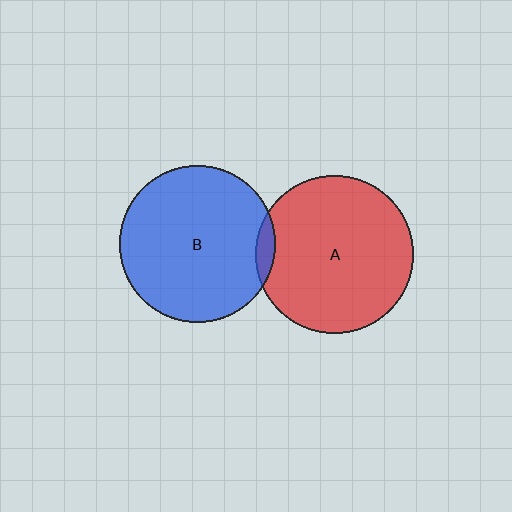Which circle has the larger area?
Circle A (red).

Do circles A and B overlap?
Yes.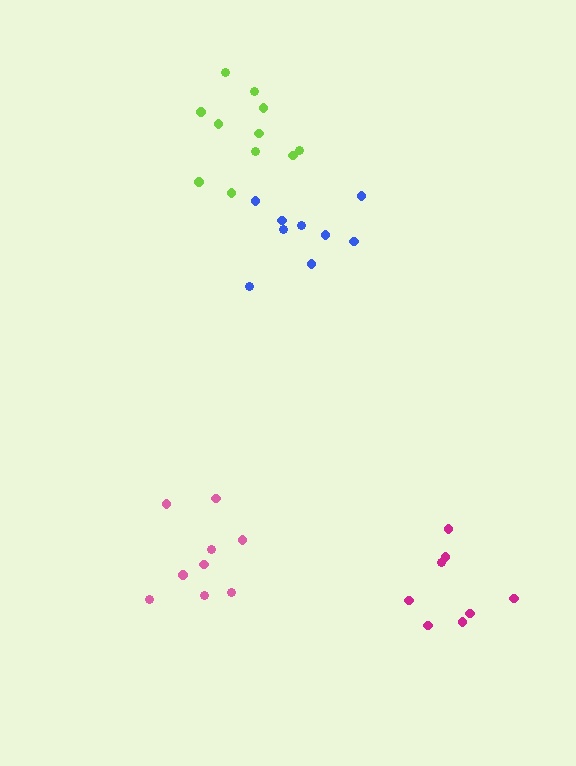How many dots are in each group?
Group 1: 9 dots, Group 2: 9 dots, Group 3: 11 dots, Group 4: 8 dots (37 total).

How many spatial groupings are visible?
There are 4 spatial groupings.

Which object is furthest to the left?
The pink cluster is leftmost.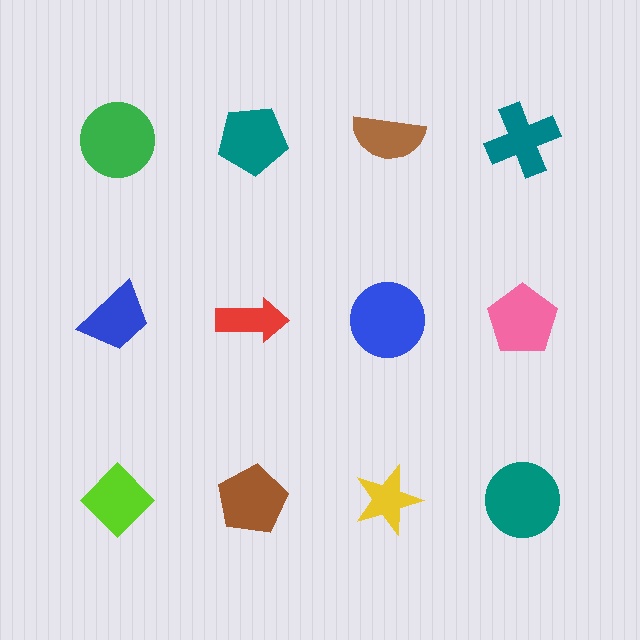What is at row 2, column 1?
A blue trapezoid.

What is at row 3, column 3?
A yellow star.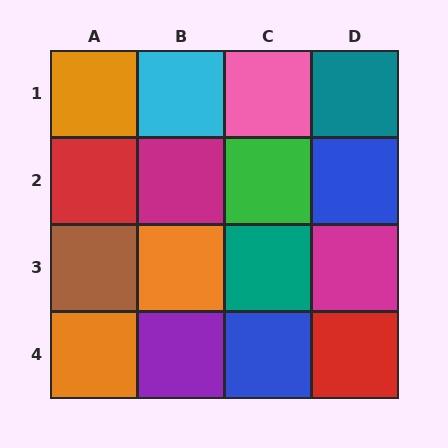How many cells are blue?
2 cells are blue.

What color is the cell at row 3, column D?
Magenta.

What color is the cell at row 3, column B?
Orange.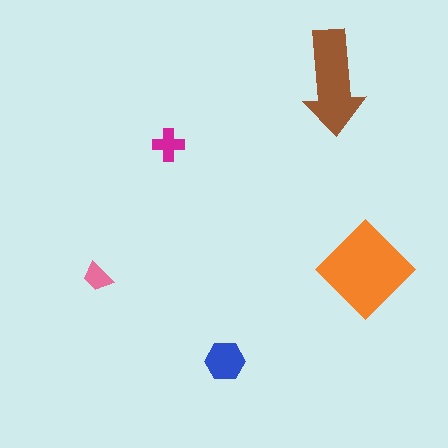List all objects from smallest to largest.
The pink trapezoid, the magenta cross, the blue hexagon, the brown arrow, the orange diamond.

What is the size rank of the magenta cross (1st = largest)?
4th.